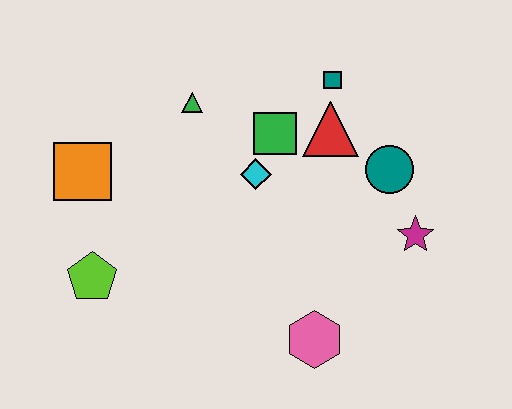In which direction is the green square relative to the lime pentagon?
The green square is to the right of the lime pentagon.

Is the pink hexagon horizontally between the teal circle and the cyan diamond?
Yes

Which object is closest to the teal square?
The red triangle is closest to the teal square.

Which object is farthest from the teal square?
The lime pentagon is farthest from the teal square.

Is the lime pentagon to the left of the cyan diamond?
Yes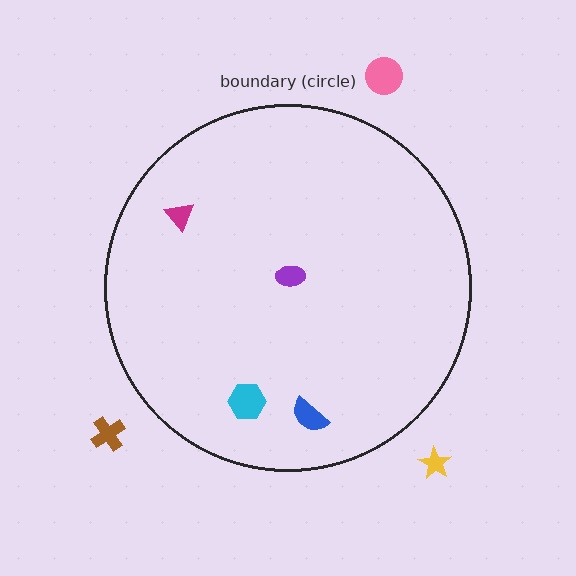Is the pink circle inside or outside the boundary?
Outside.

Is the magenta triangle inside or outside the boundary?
Inside.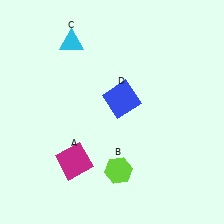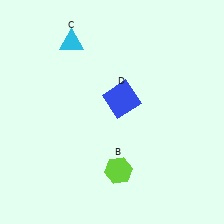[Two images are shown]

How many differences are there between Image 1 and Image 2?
There is 1 difference between the two images.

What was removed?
The magenta square (A) was removed in Image 2.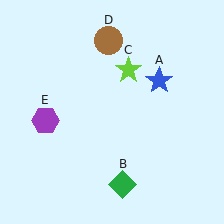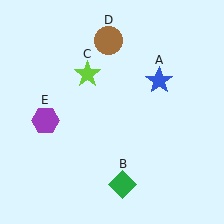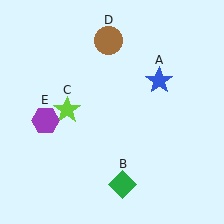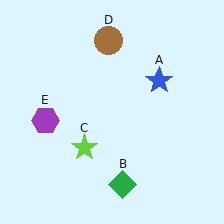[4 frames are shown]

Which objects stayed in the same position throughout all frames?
Blue star (object A) and green diamond (object B) and brown circle (object D) and purple hexagon (object E) remained stationary.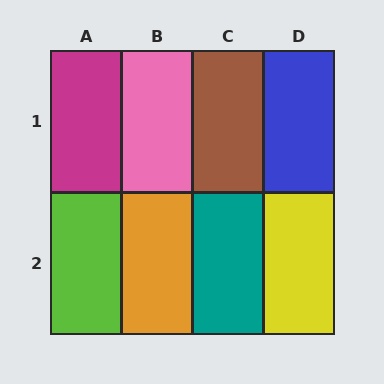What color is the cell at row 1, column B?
Pink.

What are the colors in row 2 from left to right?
Lime, orange, teal, yellow.